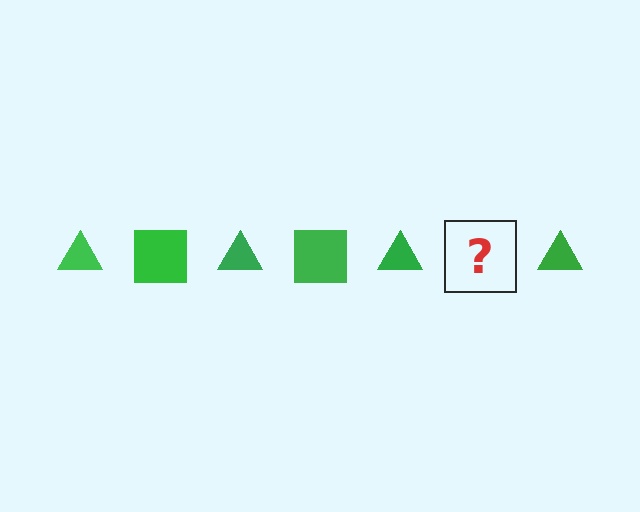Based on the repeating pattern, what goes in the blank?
The blank should be a green square.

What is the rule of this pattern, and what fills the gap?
The rule is that the pattern cycles through triangle, square shapes in green. The gap should be filled with a green square.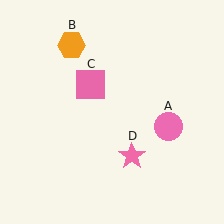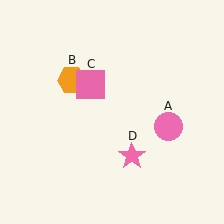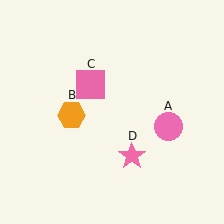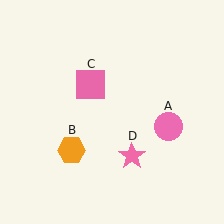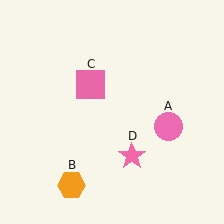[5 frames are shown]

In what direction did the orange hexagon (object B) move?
The orange hexagon (object B) moved down.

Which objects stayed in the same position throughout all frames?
Pink circle (object A) and pink square (object C) and pink star (object D) remained stationary.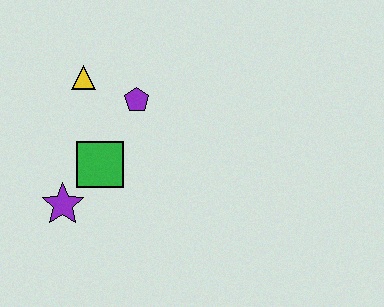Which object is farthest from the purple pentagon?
The purple star is farthest from the purple pentagon.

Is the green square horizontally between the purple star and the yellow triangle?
No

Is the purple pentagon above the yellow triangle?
No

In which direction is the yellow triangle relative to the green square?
The yellow triangle is above the green square.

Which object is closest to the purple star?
The green square is closest to the purple star.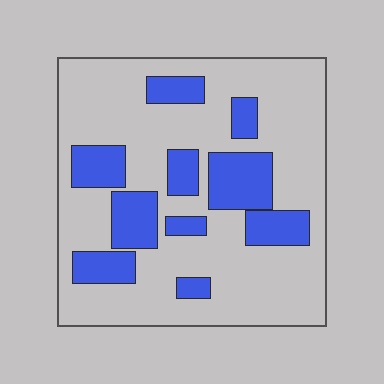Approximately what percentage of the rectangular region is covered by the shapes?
Approximately 25%.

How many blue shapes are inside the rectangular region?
10.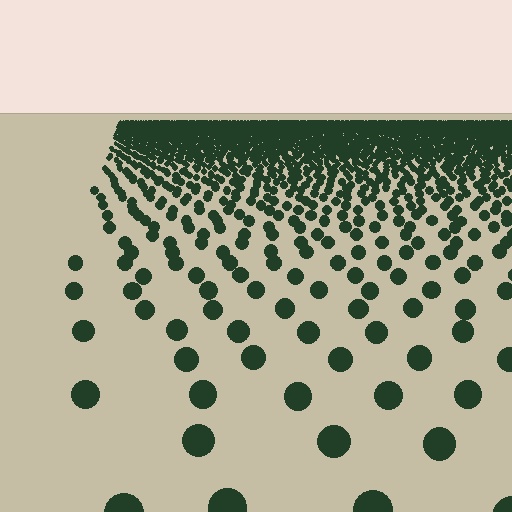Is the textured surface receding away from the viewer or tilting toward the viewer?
The surface is receding away from the viewer. Texture elements get smaller and denser toward the top.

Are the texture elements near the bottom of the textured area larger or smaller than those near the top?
Larger. Near the bottom, elements are closer to the viewer and appear at a bigger on-screen size.